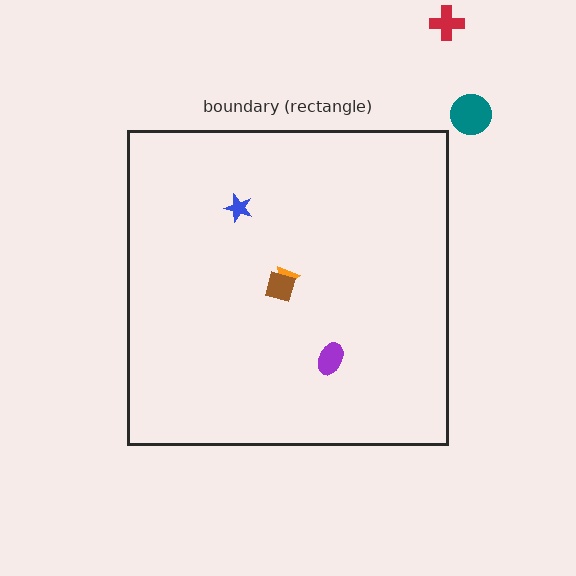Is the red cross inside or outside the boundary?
Outside.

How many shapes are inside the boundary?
4 inside, 2 outside.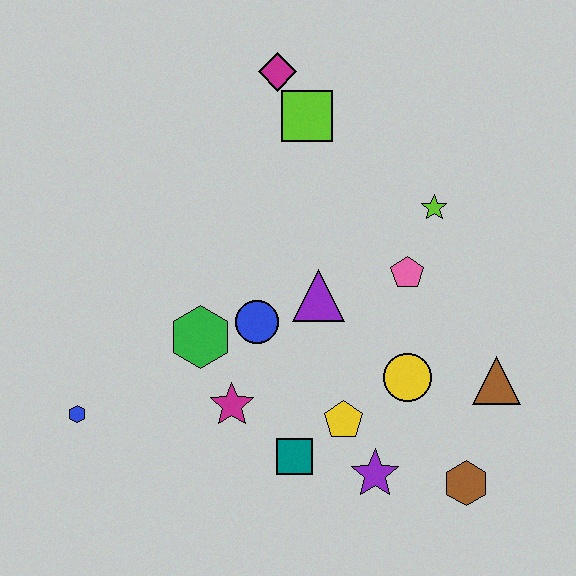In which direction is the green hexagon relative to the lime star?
The green hexagon is to the left of the lime star.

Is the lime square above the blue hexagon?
Yes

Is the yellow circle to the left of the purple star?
No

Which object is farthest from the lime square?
The brown hexagon is farthest from the lime square.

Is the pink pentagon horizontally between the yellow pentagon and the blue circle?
No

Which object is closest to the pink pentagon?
The lime star is closest to the pink pentagon.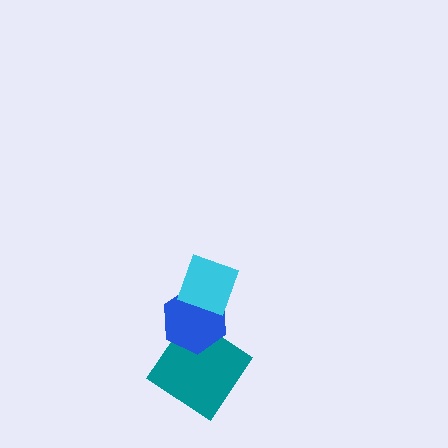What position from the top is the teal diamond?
The teal diamond is 3rd from the top.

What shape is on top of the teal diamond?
The blue hexagon is on top of the teal diamond.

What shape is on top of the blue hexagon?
The cyan diamond is on top of the blue hexagon.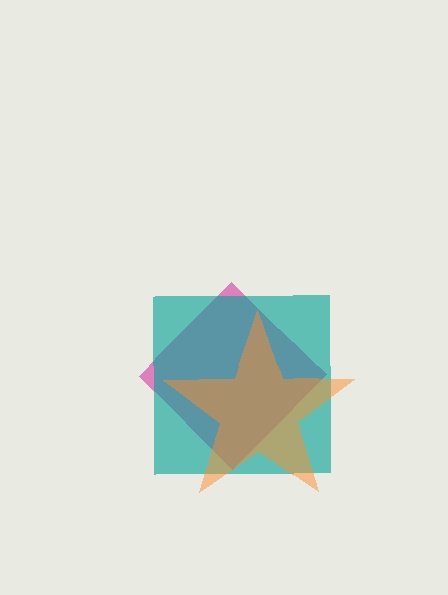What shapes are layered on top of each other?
The layered shapes are: a magenta diamond, a teal square, an orange star.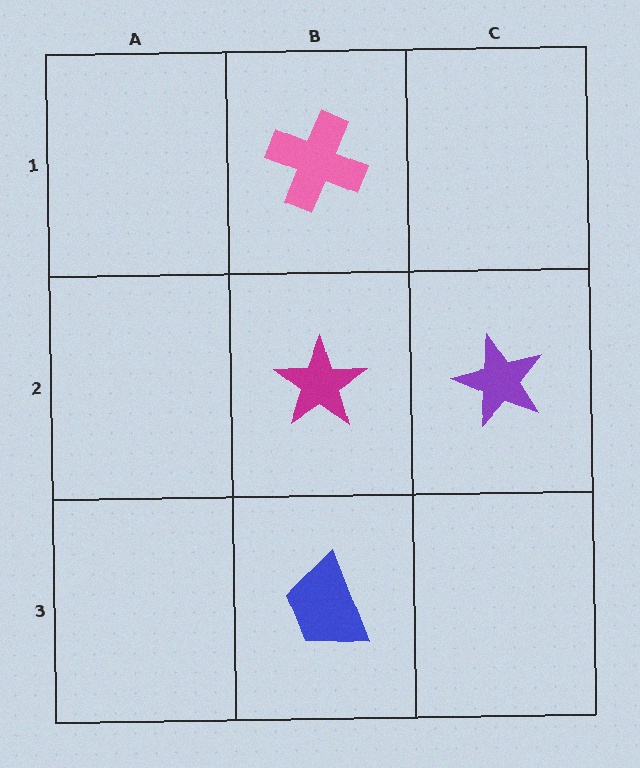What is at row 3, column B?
A blue trapezoid.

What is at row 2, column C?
A purple star.